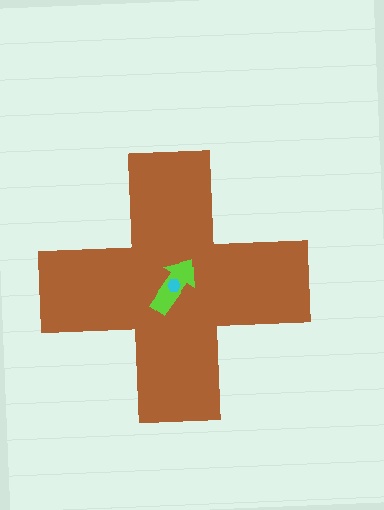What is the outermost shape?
The brown cross.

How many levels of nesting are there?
3.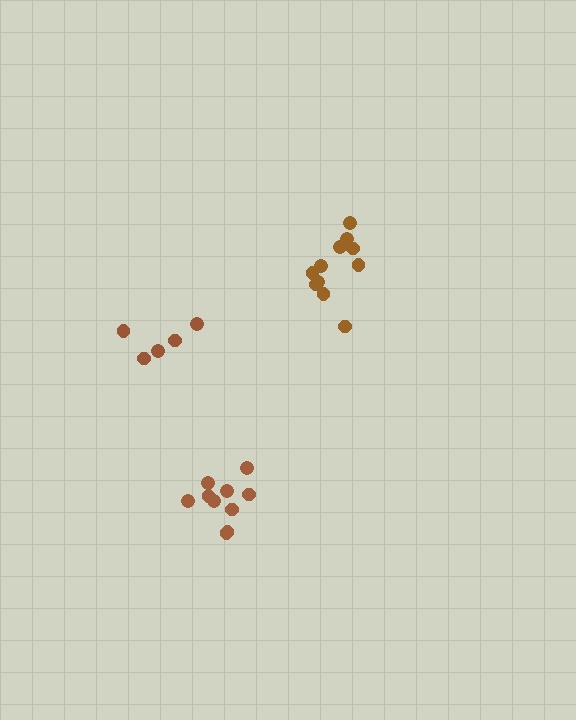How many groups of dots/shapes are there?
There are 3 groups.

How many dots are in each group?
Group 1: 10 dots, Group 2: 5 dots, Group 3: 11 dots (26 total).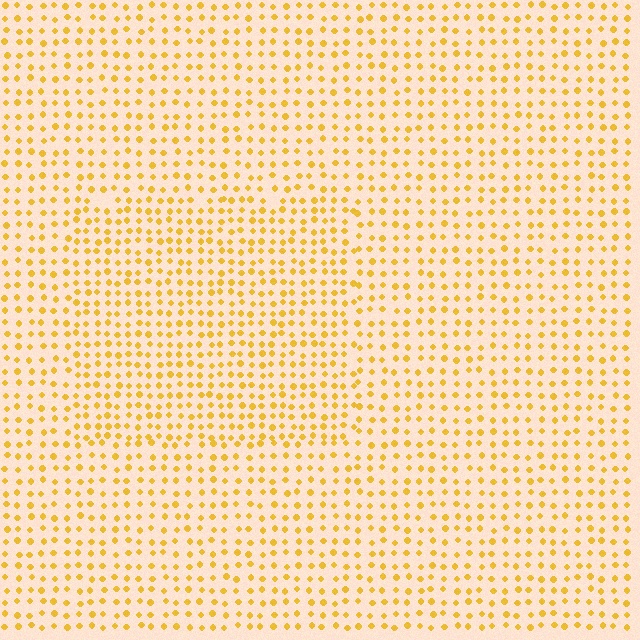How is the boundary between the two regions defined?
The boundary is defined by a change in element density (approximately 1.4x ratio). All elements are the same color, size, and shape.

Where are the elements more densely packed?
The elements are more densely packed inside the rectangle boundary.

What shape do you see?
I see a rectangle.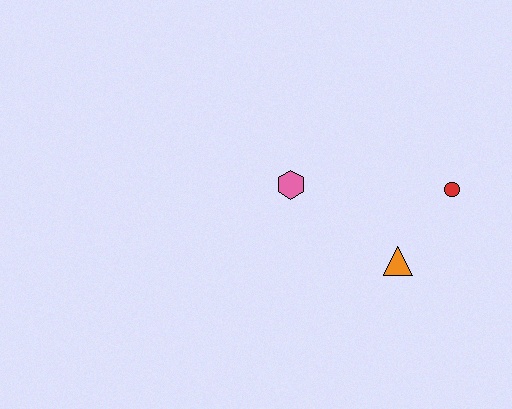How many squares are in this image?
There are no squares.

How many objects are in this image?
There are 3 objects.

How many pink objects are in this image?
There is 1 pink object.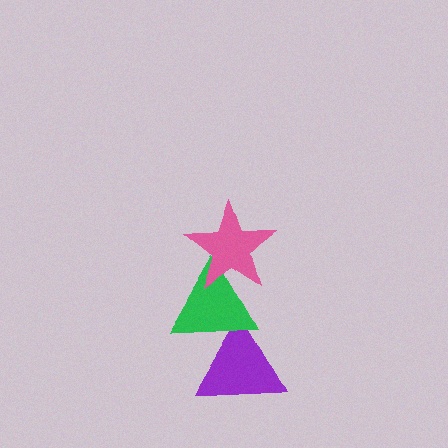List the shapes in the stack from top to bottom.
From top to bottom: the pink star, the green triangle, the purple triangle.